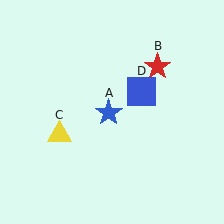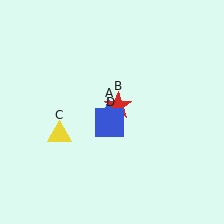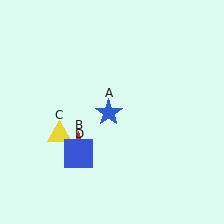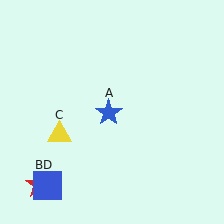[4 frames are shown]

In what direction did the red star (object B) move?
The red star (object B) moved down and to the left.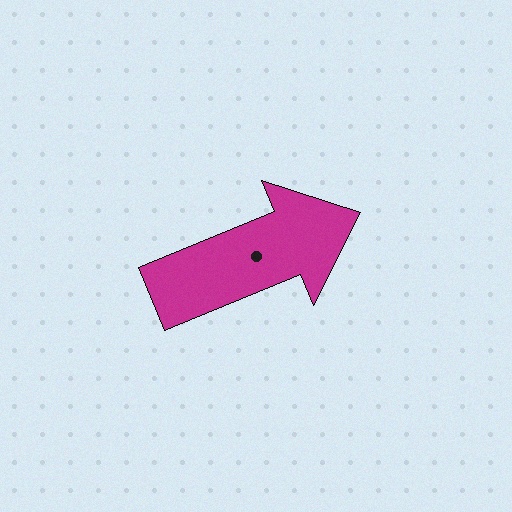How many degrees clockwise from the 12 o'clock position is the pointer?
Approximately 68 degrees.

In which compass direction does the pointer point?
East.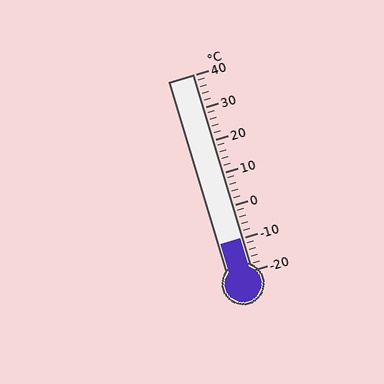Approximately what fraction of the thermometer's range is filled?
The thermometer is filled to approximately 15% of its range.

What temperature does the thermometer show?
The thermometer shows approximately -10°C.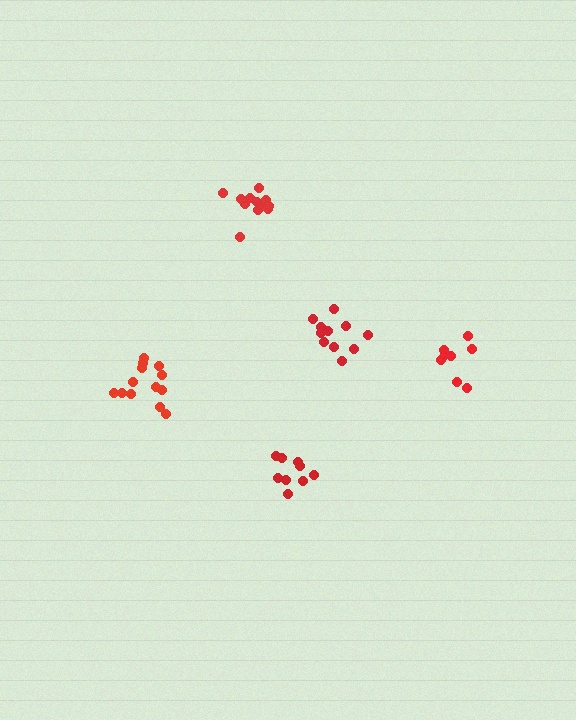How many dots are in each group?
Group 1: 9 dots, Group 2: 8 dots, Group 3: 13 dots, Group 4: 12 dots, Group 5: 11 dots (53 total).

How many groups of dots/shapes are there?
There are 5 groups.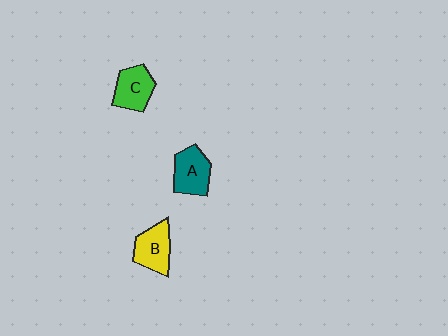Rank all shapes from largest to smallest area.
From largest to smallest: A (teal), B (yellow), C (green).